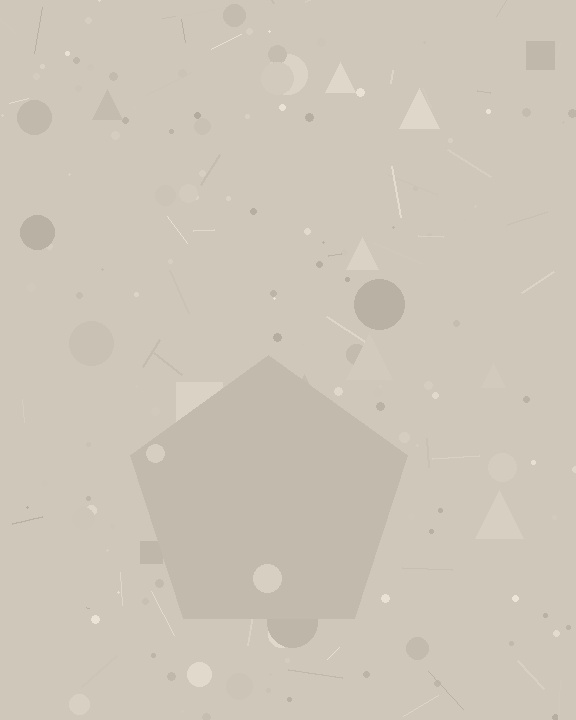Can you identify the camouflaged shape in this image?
The camouflaged shape is a pentagon.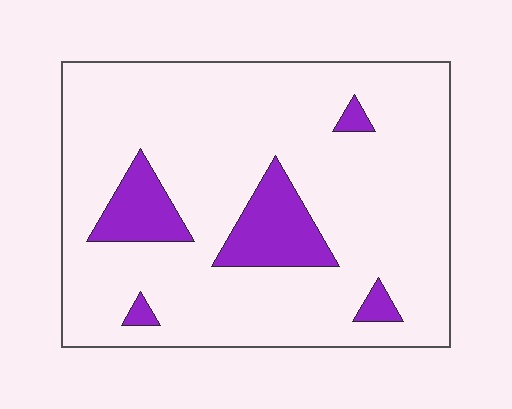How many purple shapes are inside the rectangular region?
5.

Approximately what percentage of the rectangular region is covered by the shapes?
Approximately 15%.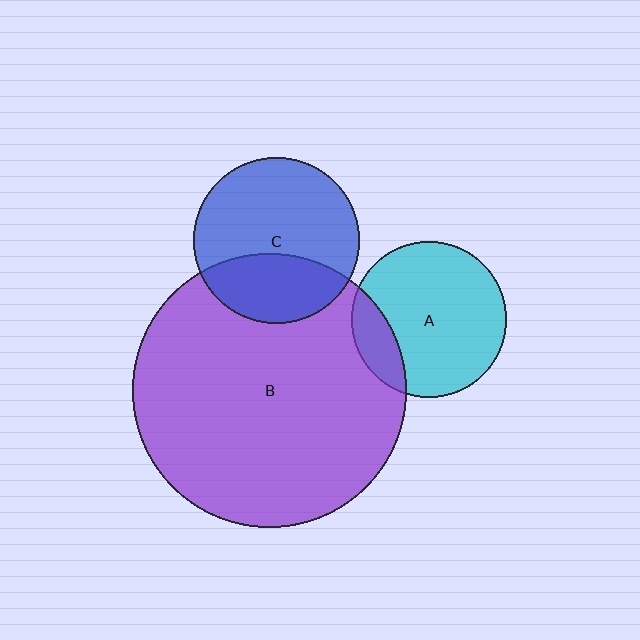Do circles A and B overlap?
Yes.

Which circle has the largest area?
Circle B (purple).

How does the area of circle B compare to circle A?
Approximately 3.1 times.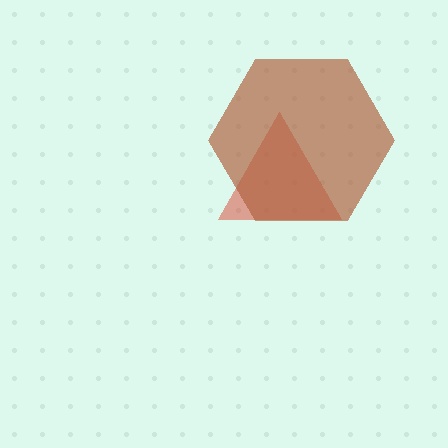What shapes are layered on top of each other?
The layered shapes are: a red triangle, a brown hexagon.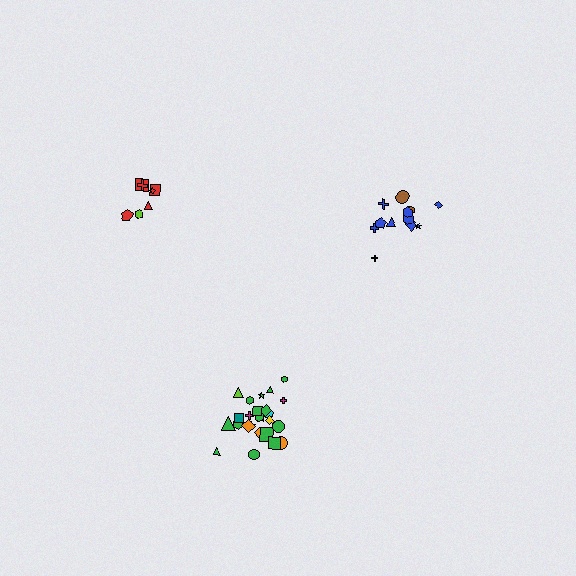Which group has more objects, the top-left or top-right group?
The top-right group.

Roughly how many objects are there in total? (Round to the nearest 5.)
Roughly 45 objects in total.